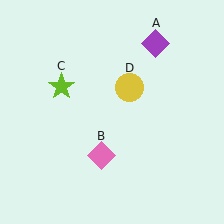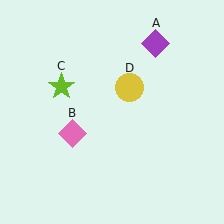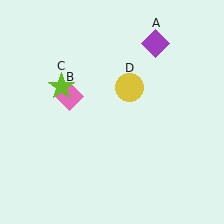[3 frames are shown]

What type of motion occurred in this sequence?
The pink diamond (object B) rotated clockwise around the center of the scene.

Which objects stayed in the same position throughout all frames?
Purple diamond (object A) and lime star (object C) and yellow circle (object D) remained stationary.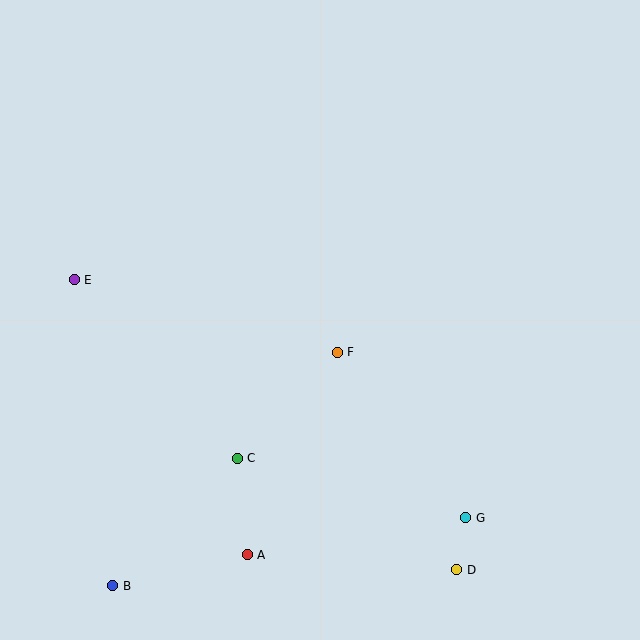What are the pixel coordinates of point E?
Point E is at (74, 280).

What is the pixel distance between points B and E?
The distance between B and E is 308 pixels.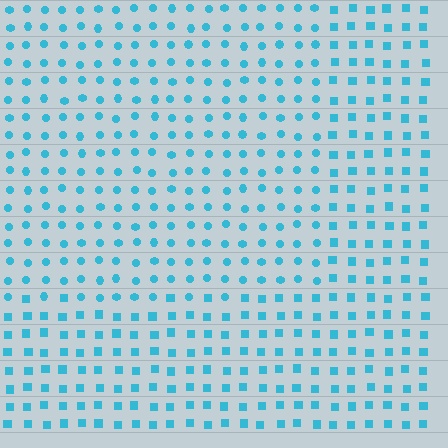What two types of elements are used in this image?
The image uses circles inside the rectangle region and squares outside it.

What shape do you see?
I see a rectangle.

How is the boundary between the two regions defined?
The boundary is defined by a change in element shape: circles inside vs. squares outside. All elements share the same color and spacing.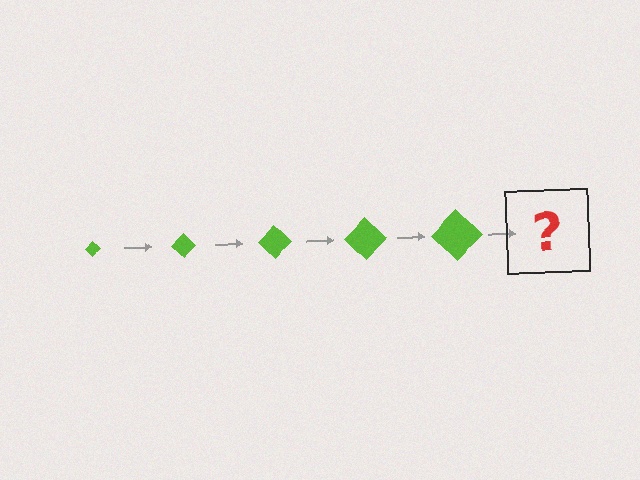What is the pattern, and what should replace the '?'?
The pattern is that the diamond gets progressively larger each step. The '?' should be a lime diamond, larger than the previous one.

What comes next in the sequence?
The next element should be a lime diamond, larger than the previous one.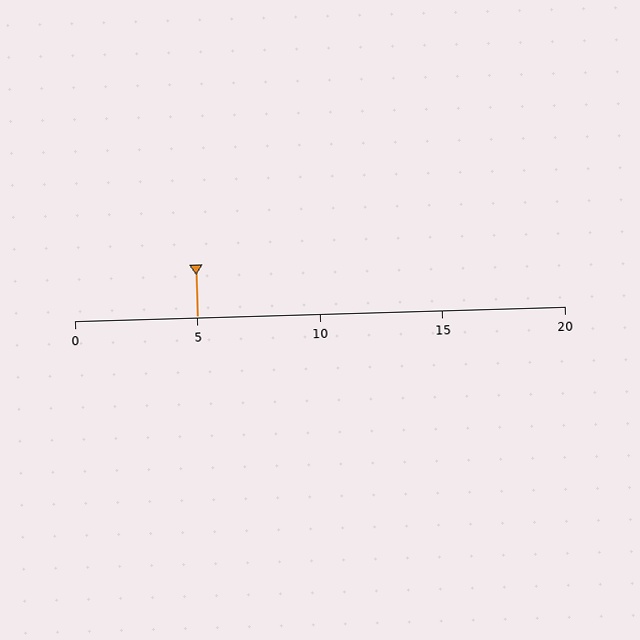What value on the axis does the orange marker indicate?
The marker indicates approximately 5.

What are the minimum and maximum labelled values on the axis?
The axis runs from 0 to 20.